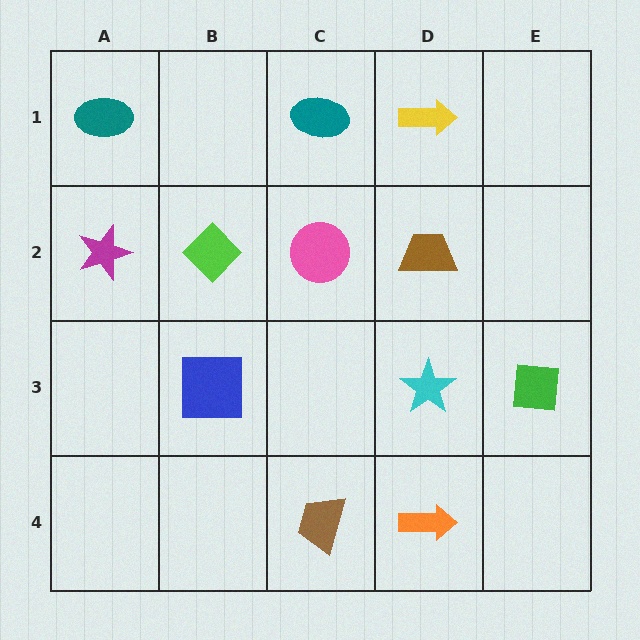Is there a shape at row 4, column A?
No, that cell is empty.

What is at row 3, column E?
A green square.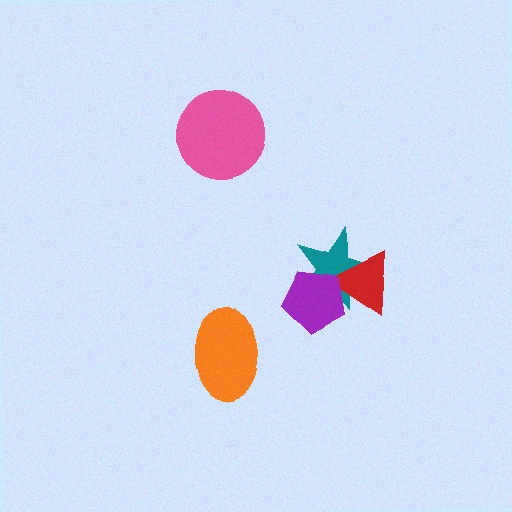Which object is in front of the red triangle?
The purple pentagon is in front of the red triangle.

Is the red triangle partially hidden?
Yes, it is partially covered by another shape.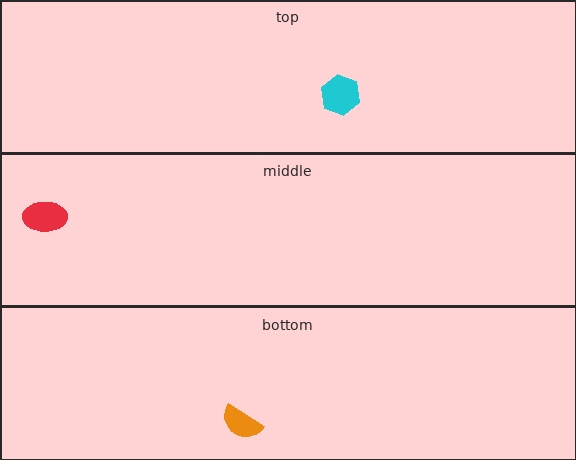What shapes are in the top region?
The cyan hexagon.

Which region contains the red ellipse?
The middle region.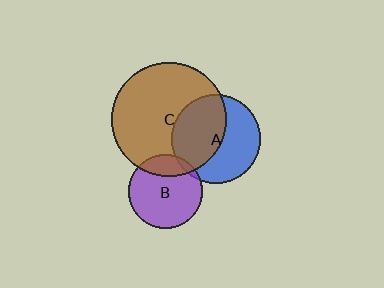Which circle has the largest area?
Circle C (brown).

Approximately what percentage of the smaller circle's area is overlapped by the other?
Approximately 50%.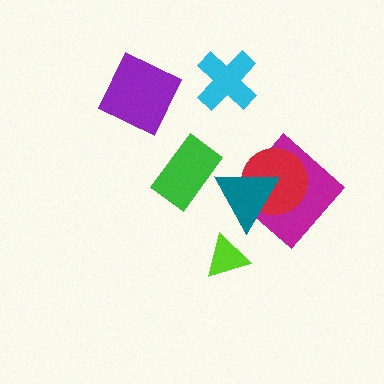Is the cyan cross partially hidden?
No, no other shape covers it.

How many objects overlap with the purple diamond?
0 objects overlap with the purple diamond.